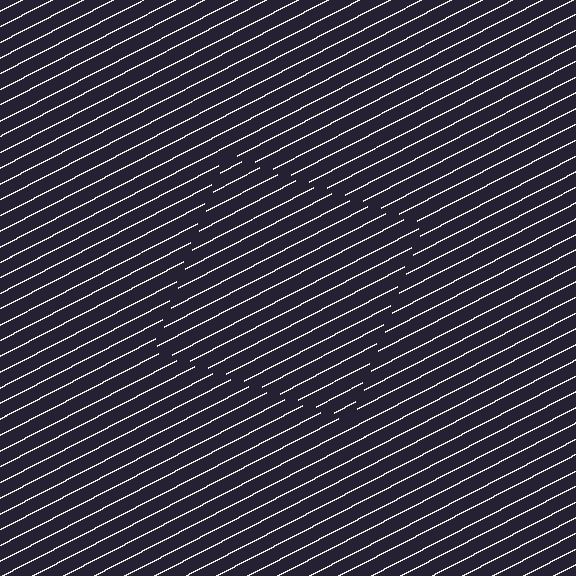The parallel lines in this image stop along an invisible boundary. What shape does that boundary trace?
An illusory square. The interior of the shape contains the same grating, shifted by half a period — the contour is defined by the phase discontinuity where line-ends from the inner and outer gratings abut.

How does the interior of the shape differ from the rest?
The interior of the shape contains the same grating, shifted by half a period — the contour is defined by the phase discontinuity where line-ends from the inner and outer gratings abut.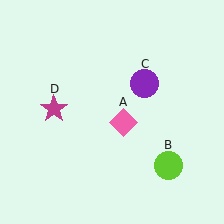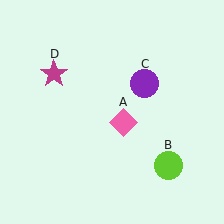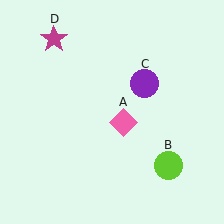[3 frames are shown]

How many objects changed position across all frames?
1 object changed position: magenta star (object D).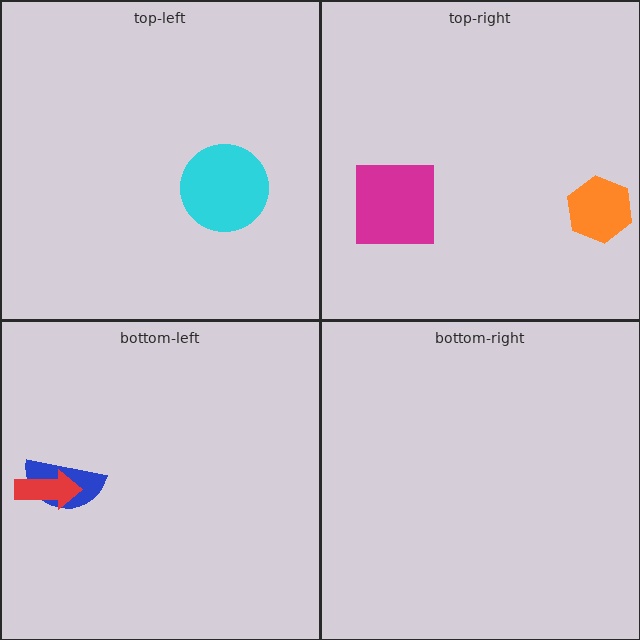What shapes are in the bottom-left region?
The blue semicircle, the red arrow.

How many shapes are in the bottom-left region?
2.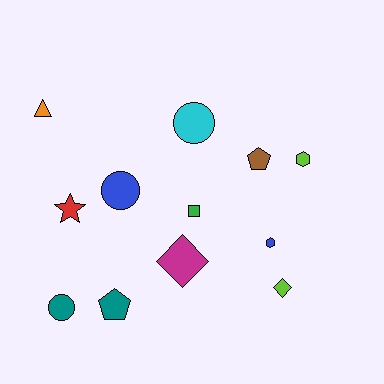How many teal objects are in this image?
There are 2 teal objects.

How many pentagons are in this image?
There are 2 pentagons.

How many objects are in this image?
There are 12 objects.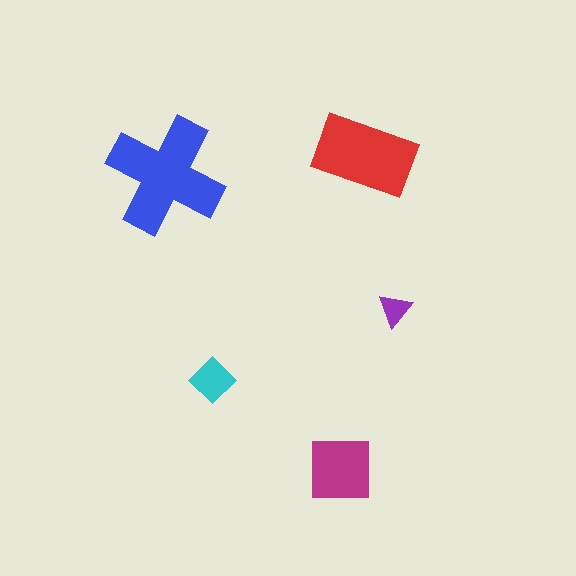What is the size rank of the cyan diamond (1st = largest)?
4th.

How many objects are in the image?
There are 5 objects in the image.